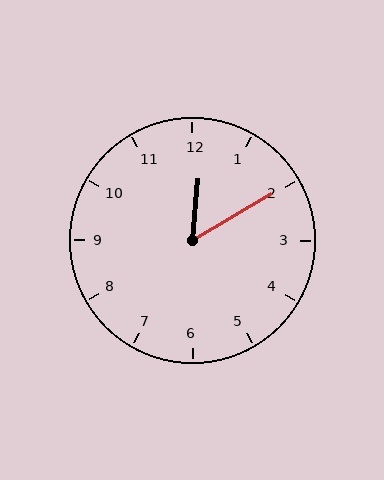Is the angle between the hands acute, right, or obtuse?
It is acute.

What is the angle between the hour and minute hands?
Approximately 55 degrees.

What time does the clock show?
12:10.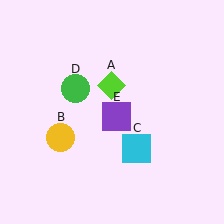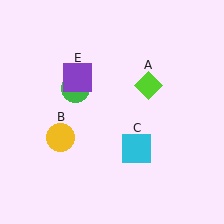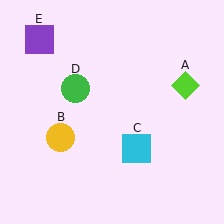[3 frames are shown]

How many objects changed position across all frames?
2 objects changed position: lime diamond (object A), purple square (object E).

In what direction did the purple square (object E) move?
The purple square (object E) moved up and to the left.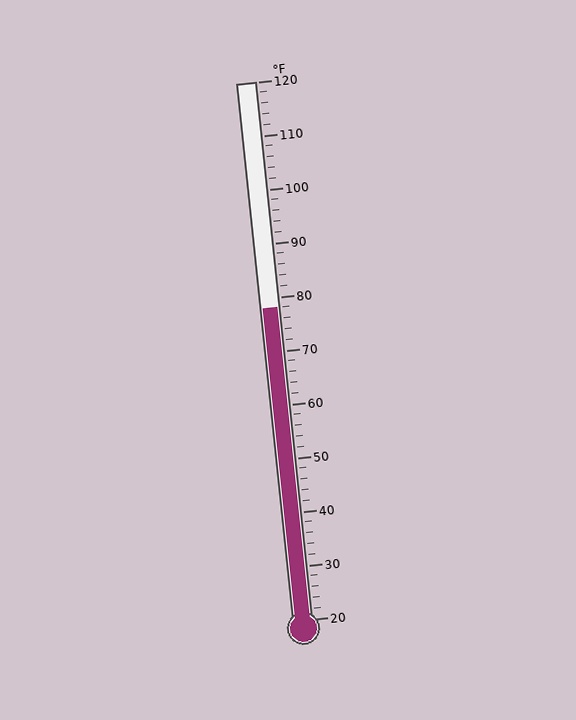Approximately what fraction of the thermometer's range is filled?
The thermometer is filled to approximately 60% of its range.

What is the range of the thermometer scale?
The thermometer scale ranges from 20°F to 120°F.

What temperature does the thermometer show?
The thermometer shows approximately 78°F.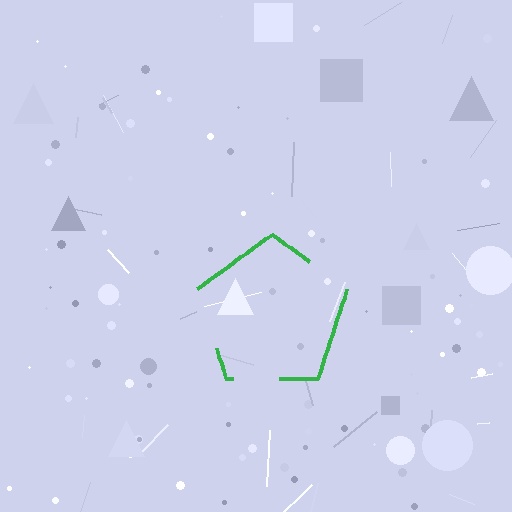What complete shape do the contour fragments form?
The contour fragments form a pentagon.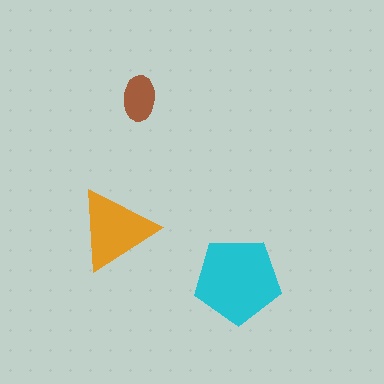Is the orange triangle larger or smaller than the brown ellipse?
Larger.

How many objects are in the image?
There are 3 objects in the image.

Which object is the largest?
The cyan pentagon.